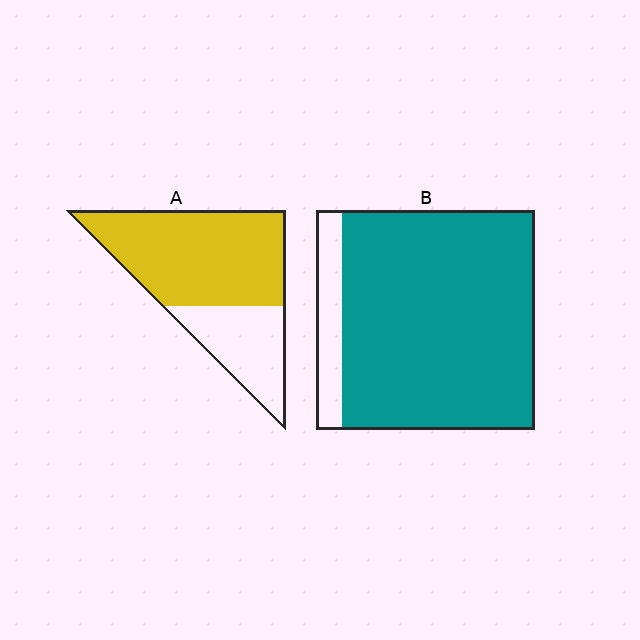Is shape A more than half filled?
Yes.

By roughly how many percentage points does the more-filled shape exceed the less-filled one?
By roughly 20 percentage points (B over A).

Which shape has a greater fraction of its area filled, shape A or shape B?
Shape B.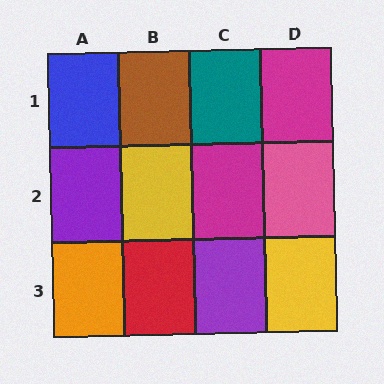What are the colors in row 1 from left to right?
Blue, brown, teal, magenta.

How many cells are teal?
1 cell is teal.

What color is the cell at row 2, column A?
Purple.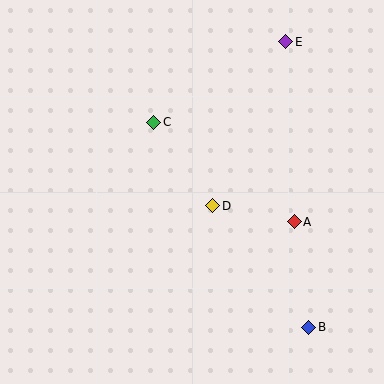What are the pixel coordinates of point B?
Point B is at (309, 327).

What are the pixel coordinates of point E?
Point E is at (286, 42).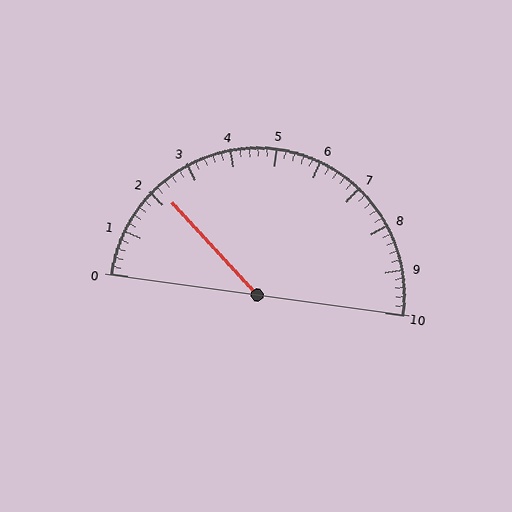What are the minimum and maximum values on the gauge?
The gauge ranges from 0 to 10.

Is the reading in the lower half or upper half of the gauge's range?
The reading is in the lower half of the range (0 to 10).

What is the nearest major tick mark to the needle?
The nearest major tick mark is 2.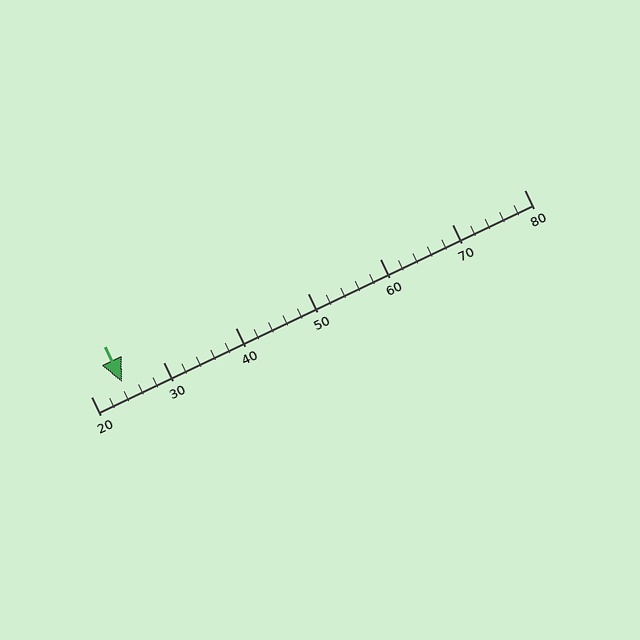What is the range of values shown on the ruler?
The ruler shows values from 20 to 80.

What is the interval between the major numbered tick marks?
The major tick marks are spaced 10 units apart.